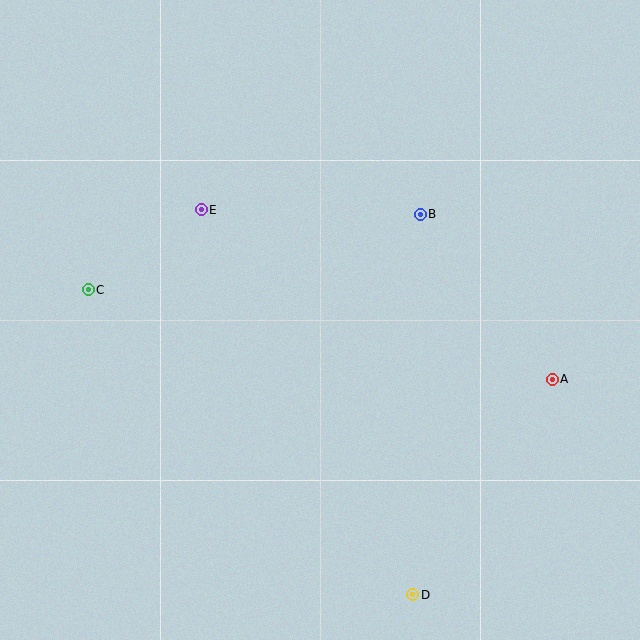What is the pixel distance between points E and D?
The distance between E and D is 440 pixels.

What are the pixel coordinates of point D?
Point D is at (413, 595).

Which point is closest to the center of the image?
Point B at (420, 214) is closest to the center.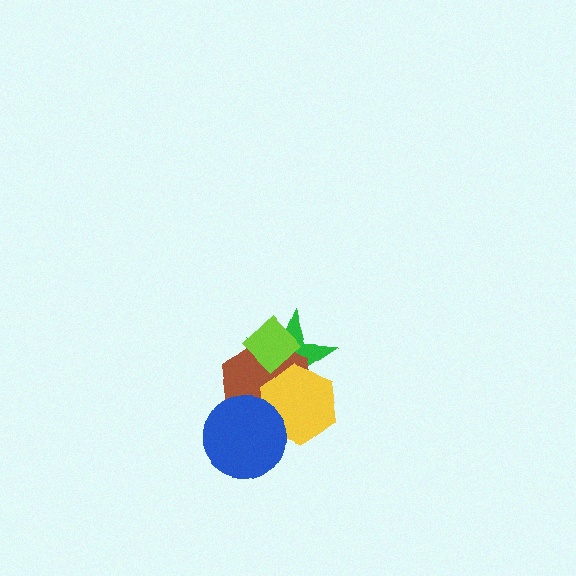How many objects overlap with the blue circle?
2 objects overlap with the blue circle.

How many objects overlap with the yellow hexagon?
3 objects overlap with the yellow hexagon.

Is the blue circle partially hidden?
No, no other shape covers it.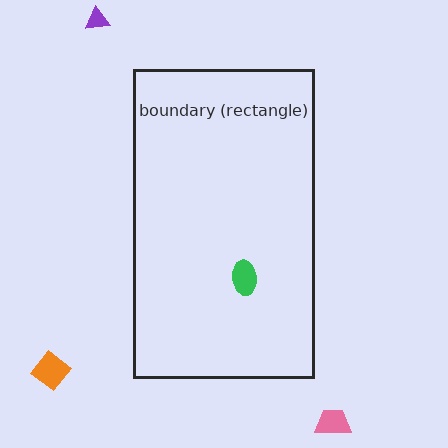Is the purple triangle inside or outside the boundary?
Outside.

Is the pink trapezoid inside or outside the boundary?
Outside.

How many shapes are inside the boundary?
1 inside, 3 outside.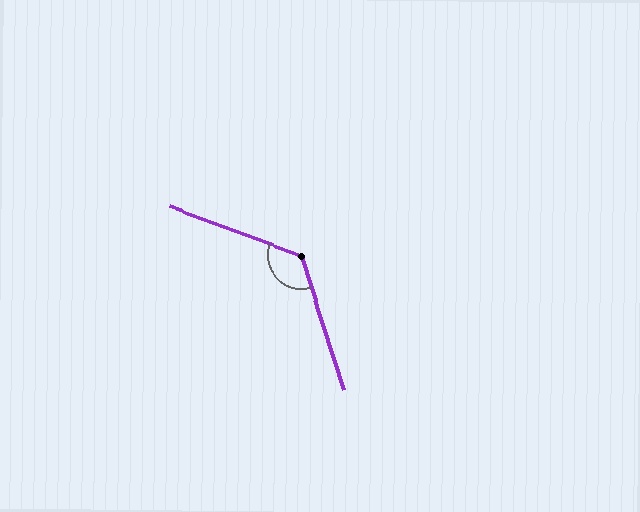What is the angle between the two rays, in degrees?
Approximately 128 degrees.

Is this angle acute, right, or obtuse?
It is obtuse.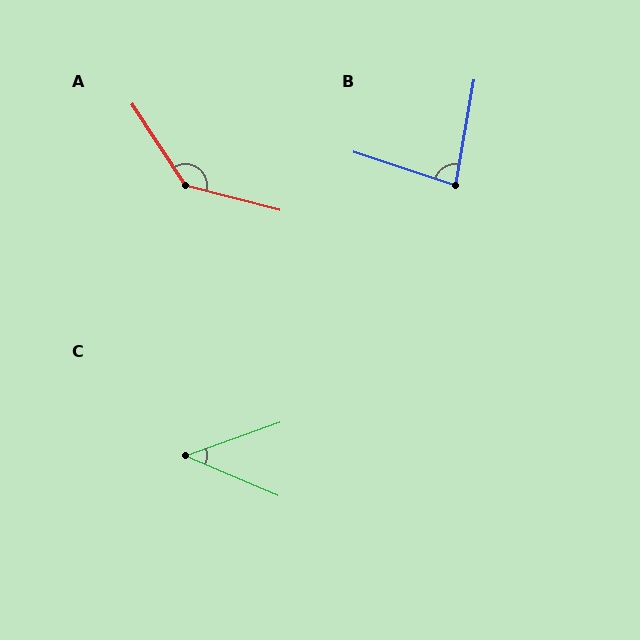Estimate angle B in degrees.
Approximately 82 degrees.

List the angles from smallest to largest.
C (43°), B (82°), A (137°).